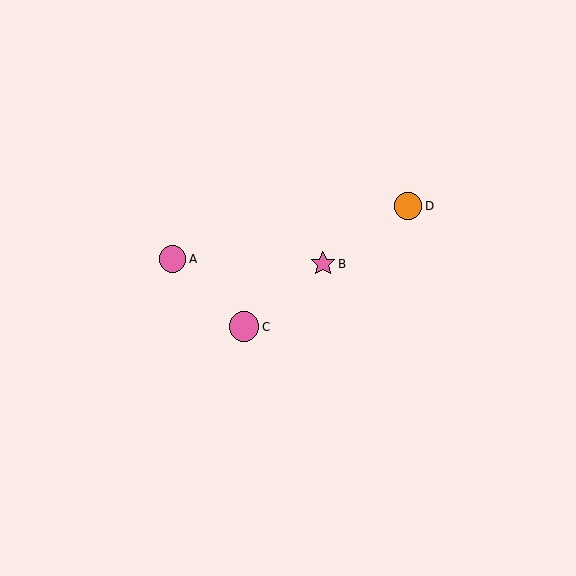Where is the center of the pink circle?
The center of the pink circle is at (173, 259).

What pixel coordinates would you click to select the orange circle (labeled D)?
Click at (408, 206) to select the orange circle D.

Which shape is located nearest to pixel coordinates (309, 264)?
The pink star (labeled B) at (323, 264) is nearest to that location.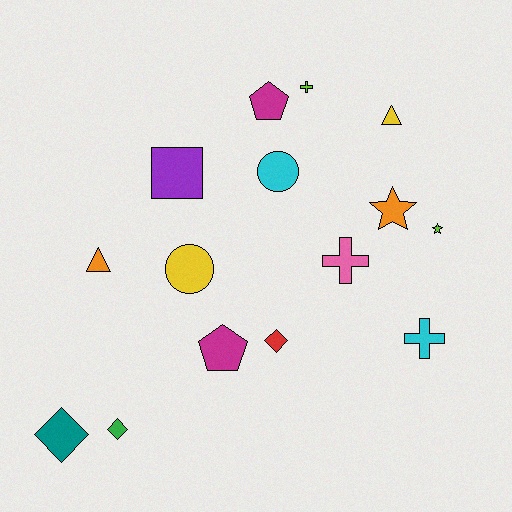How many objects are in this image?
There are 15 objects.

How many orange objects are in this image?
There are 2 orange objects.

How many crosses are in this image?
There are 3 crosses.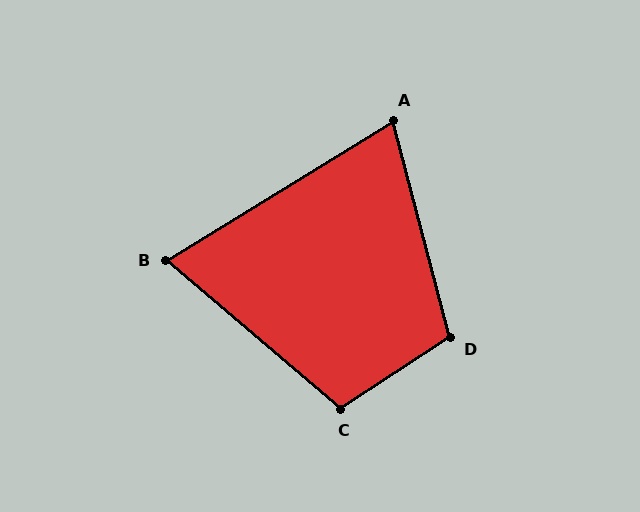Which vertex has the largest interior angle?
D, at approximately 108 degrees.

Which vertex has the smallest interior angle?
B, at approximately 72 degrees.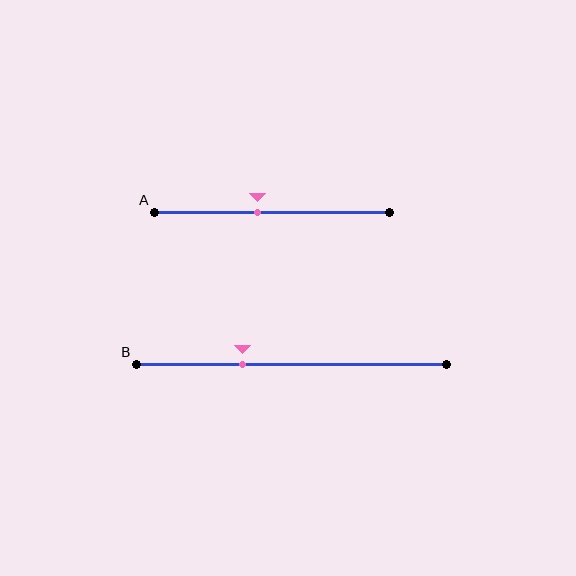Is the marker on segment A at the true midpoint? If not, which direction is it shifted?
No, the marker on segment A is shifted to the left by about 6% of the segment length.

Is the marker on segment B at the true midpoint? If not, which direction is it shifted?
No, the marker on segment B is shifted to the left by about 16% of the segment length.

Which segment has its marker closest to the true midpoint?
Segment A has its marker closest to the true midpoint.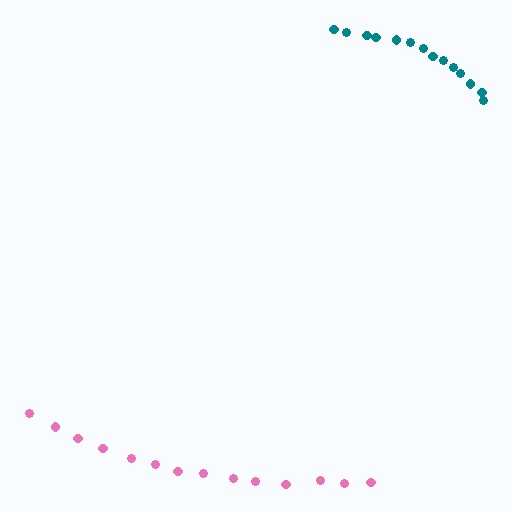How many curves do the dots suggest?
There are 2 distinct paths.